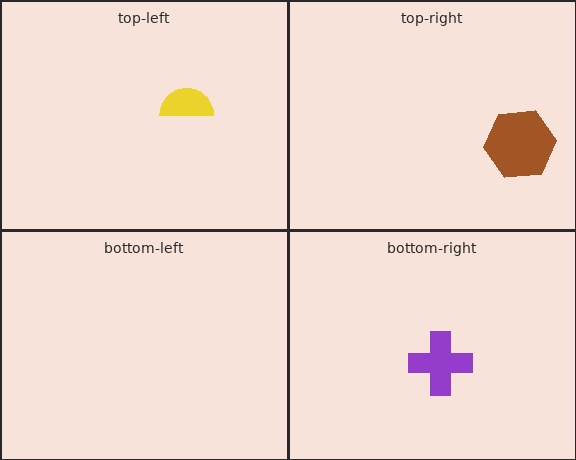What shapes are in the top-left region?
The yellow semicircle.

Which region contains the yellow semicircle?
The top-left region.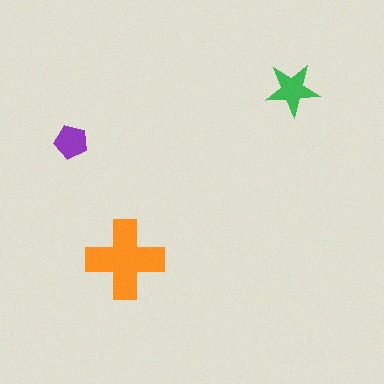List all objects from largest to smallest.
The orange cross, the green star, the purple pentagon.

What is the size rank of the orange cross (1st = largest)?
1st.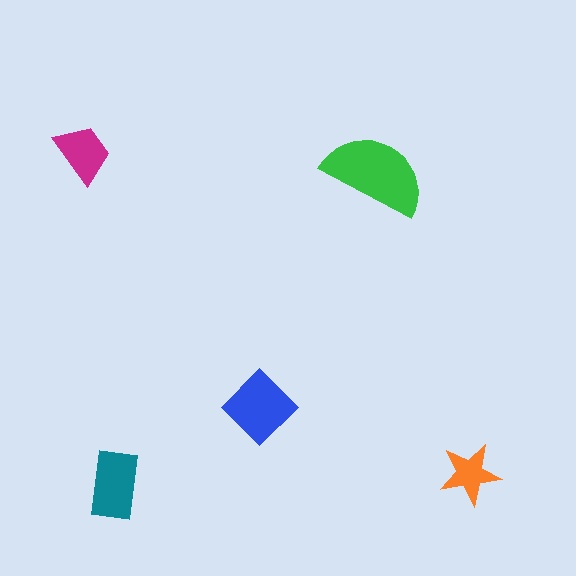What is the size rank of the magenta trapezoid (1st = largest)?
4th.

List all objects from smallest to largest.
The orange star, the magenta trapezoid, the teal rectangle, the blue diamond, the green semicircle.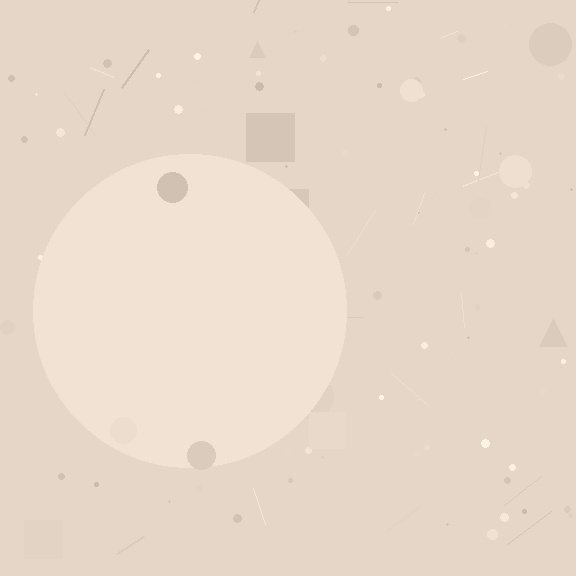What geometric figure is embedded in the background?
A circle is embedded in the background.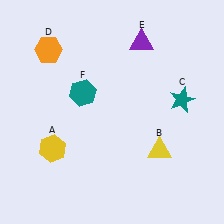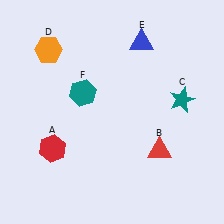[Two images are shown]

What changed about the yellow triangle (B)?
In Image 1, B is yellow. In Image 2, it changed to red.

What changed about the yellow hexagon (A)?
In Image 1, A is yellow. In Image 2, it changed to red.